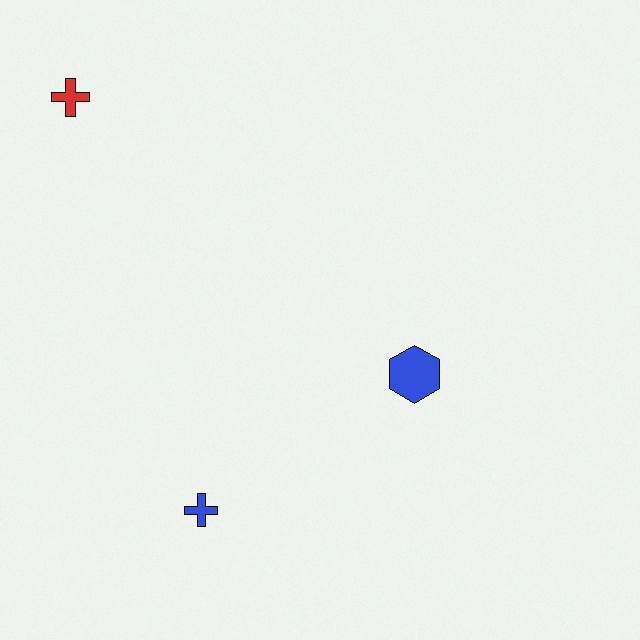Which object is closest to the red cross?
The blue cross is closest to the red cross.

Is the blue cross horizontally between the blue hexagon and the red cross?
Yes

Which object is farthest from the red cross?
The blue hexagon is farthest from the red cross.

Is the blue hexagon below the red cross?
Yes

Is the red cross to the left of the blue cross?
Yes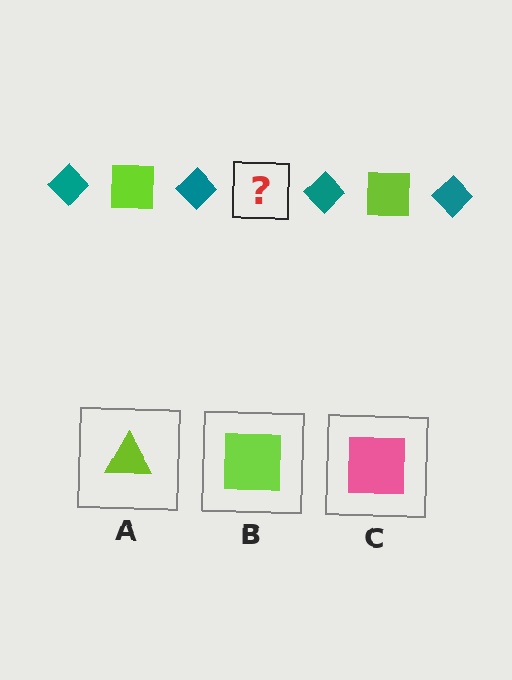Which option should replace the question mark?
Option B.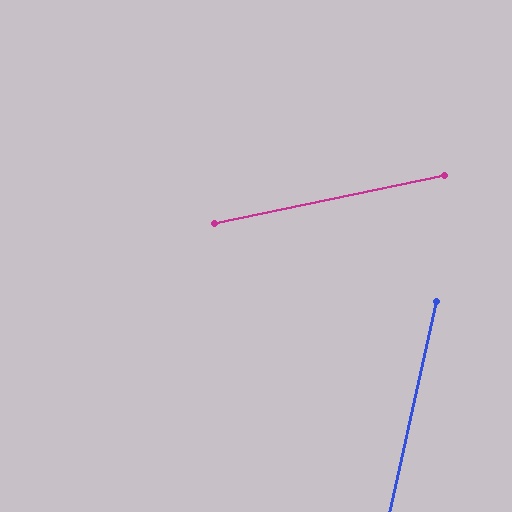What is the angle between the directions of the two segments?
Approximately 66 degrees.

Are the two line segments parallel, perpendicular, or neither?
Neither parallel nor perpendicular — they differ by about 66°.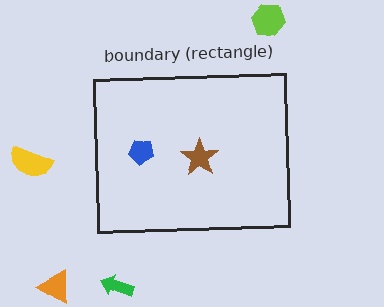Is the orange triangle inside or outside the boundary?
Outside.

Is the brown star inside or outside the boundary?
Inside.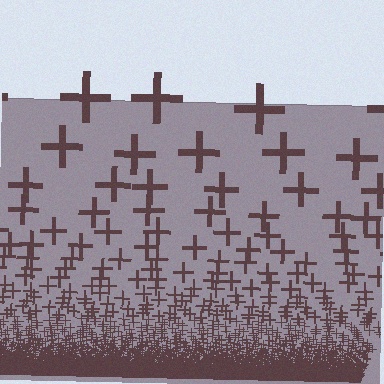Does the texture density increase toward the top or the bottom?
Density increases toward the bottom.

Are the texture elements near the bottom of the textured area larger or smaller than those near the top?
Smaller. The gradient is inverted — elements near the bottom are smaller and denser.